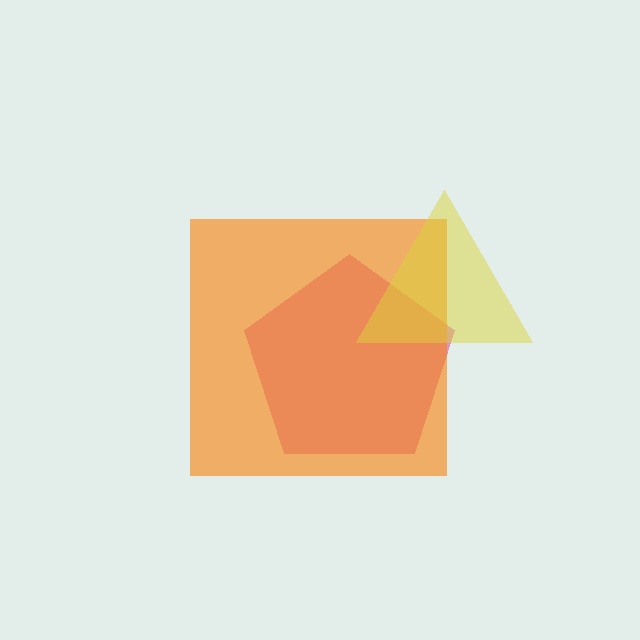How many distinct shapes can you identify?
There are 3 distinct shapes: a magenta pentagon, an orange square, a yellow triangle.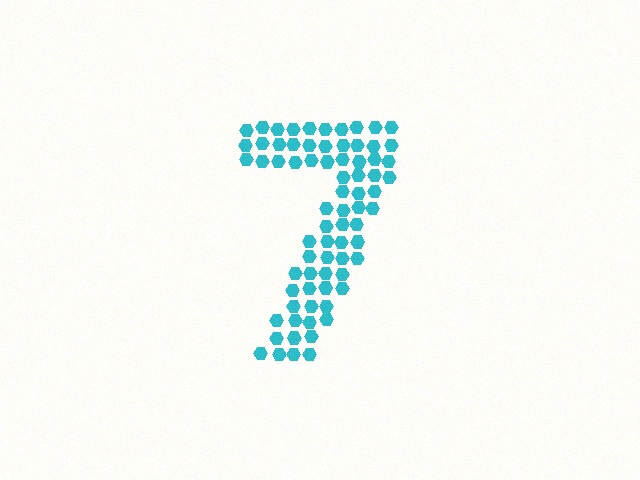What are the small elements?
The small elements are hexagons.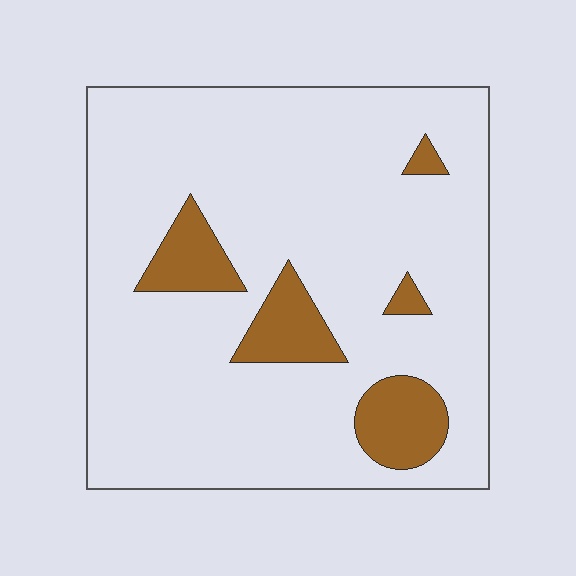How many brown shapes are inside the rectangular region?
5.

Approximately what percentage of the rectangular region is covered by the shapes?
Approximately 15%.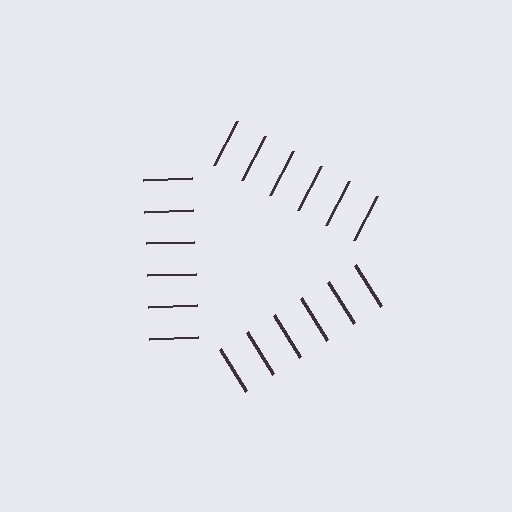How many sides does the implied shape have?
3 sides — the line-ends trace a triangle.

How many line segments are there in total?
18 — 6 along each of the 3 edges.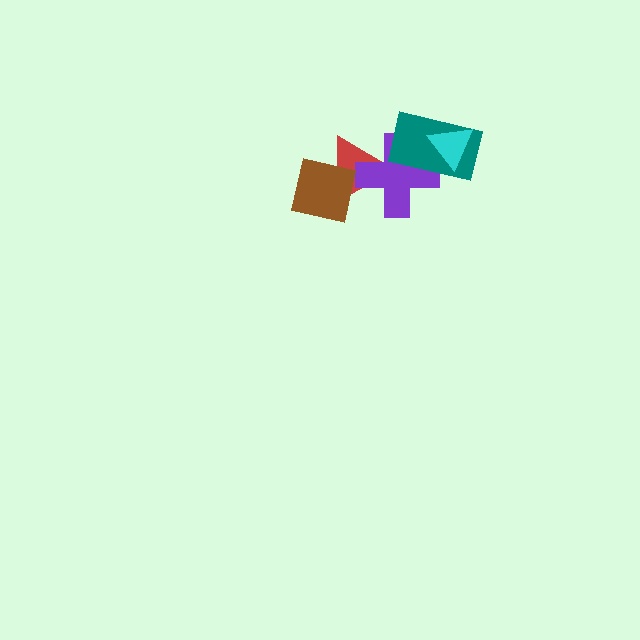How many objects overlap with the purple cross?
2 objects overlap with the purple cross.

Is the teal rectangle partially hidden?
Yes, it is partially covered by another shape.